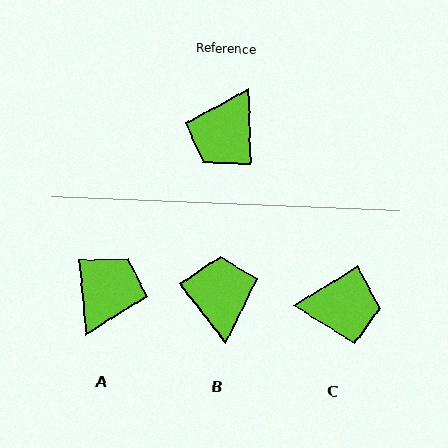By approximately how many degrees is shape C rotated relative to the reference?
Approximately 120 degrees counter-clockwise.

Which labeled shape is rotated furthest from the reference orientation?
A, about 176 degrees away.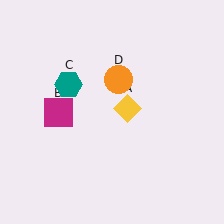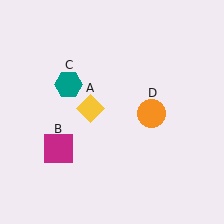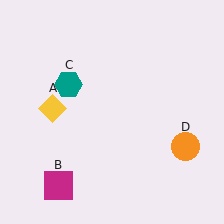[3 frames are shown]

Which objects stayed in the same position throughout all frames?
Teal hexagon (object C) remained stationary.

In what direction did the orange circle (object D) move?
The orange circle (object D) moved down and to the right.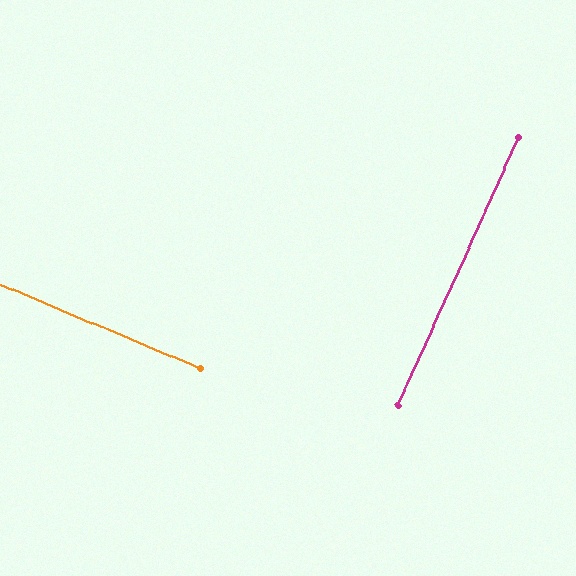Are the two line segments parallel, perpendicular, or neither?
Perpendicular — they meet at approximately 88°.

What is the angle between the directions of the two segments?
Approximately 88 degrees.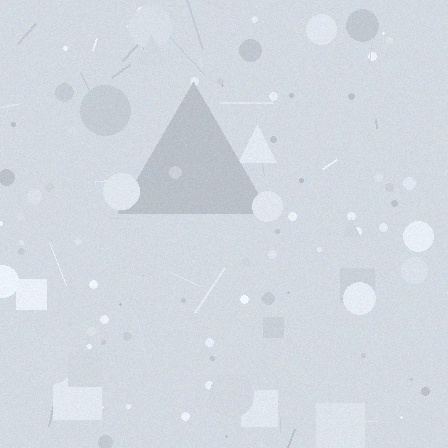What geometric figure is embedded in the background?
A triangle is embedded in the background.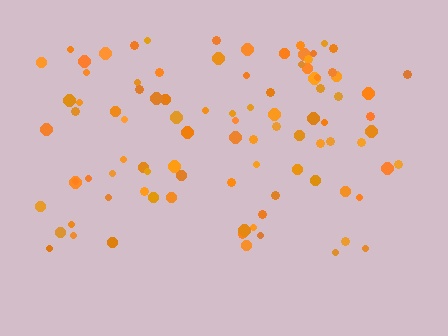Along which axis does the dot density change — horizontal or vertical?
Vertical.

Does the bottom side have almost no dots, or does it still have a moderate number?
Still a moderate number, just noticeably fewer than the top.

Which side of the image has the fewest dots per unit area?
The bottom.